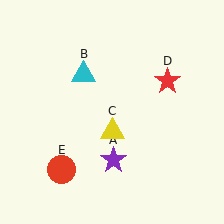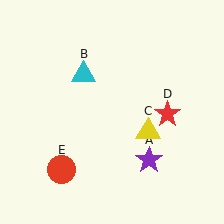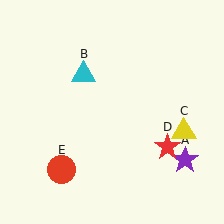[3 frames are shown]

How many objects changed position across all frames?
3 objects changed position: purple star (object A), yellow triangle (object C), red star (object D).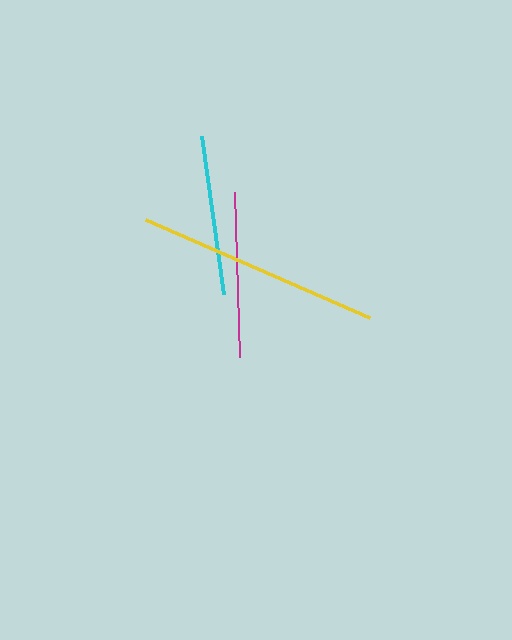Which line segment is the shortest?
The cyan line is the shortest at approximately 160 pixels.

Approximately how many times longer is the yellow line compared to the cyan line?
The yellow line is approximately 1.5 times the length of the cyan line.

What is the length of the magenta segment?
The magenta segment is approximately 165 pixels long.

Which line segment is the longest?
The yellow line is the longest at approximately 244 pixels.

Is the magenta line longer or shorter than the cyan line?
The magenta line is longer than the cyan line.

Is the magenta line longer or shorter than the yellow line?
The yellow line is longer than the magenta line.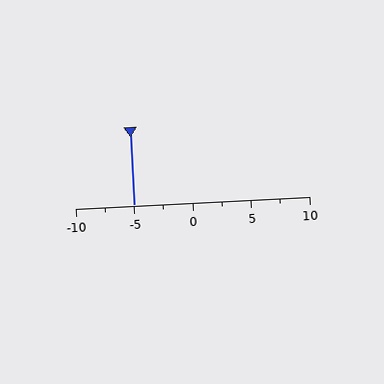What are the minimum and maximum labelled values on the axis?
The axis runs from -10 to 10.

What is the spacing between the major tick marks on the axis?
The major ticks are spaced 5 apart.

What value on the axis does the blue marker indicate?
The marker indicates approximately -5.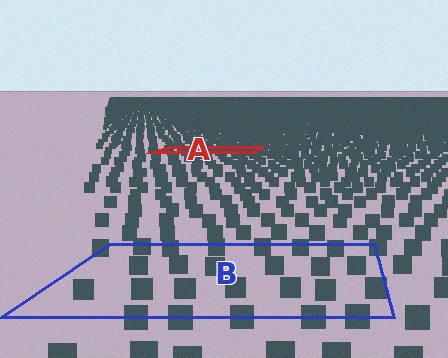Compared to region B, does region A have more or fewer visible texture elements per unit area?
Region A has more texture elements per unit area — they are packed more densely because it is farther away.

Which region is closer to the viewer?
Region B is closer. The texture elements there are larger and more spread out.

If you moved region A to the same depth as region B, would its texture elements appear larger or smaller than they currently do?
They would appear larger. At a closer depth, the same texture elements are projected at a bigger on-screen size.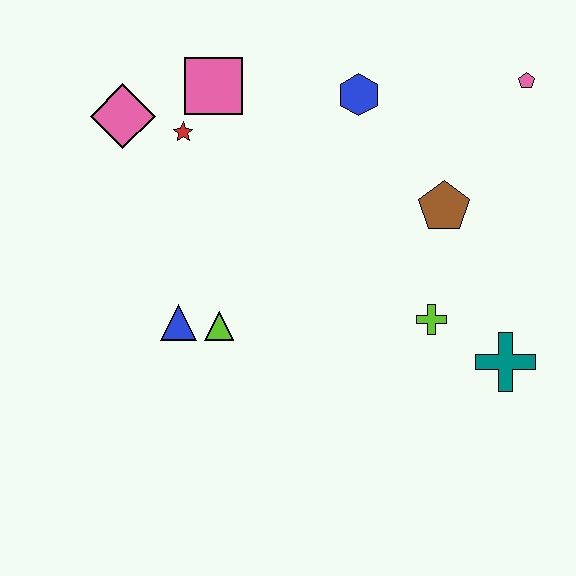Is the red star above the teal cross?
Yes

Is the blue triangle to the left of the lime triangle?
Yes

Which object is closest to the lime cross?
The teal cross is closest to the lime cross.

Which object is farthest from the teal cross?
The pink diamond is farthest from the teal cross.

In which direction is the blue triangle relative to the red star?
The blue triangle is below the red star.